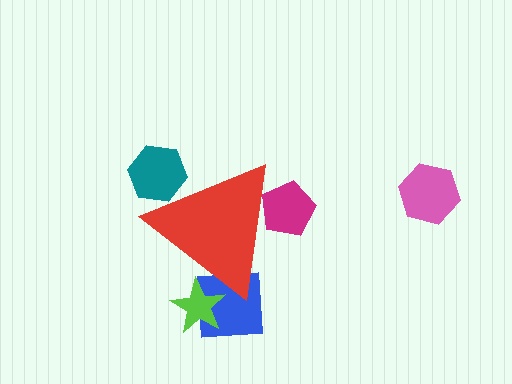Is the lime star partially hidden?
Yes, the lime star is partially hidden behind the red triangle.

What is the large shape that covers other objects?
A red triangle.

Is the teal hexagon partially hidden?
Yes, the teal hexagon is partially hidden behind the red triangle.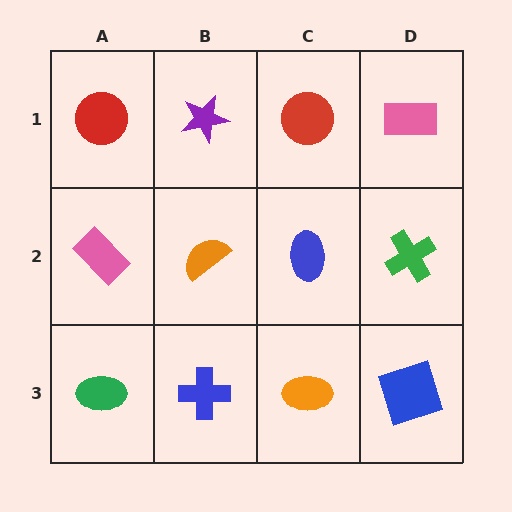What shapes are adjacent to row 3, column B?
An orange semicircle (row 2, column B), a green ellipse (row 3, column A), an orange ellipse (row 3, column C).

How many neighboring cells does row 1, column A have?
2.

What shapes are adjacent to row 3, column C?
A blue ellipse (row 2, column C), a blue cross (row 3, column B), a blue square (row 3, column D).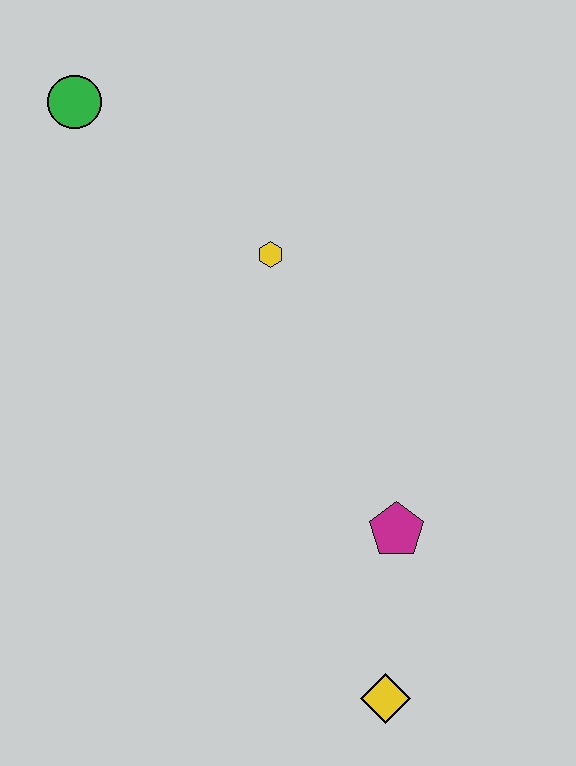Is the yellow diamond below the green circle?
Yes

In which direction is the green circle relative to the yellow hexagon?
The green circle is to the left of the yellow hexagon.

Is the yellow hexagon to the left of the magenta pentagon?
Yes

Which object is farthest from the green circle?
The yellow diamond is farthest from the green circle.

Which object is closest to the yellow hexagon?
The green circle is closest to the yellow hexagon.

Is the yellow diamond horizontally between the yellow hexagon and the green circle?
No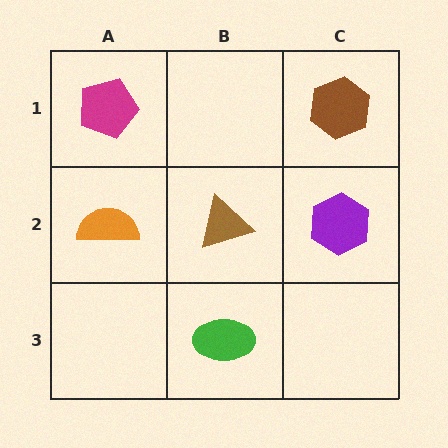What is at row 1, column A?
A magenta pentagon.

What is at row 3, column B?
A green ellipse.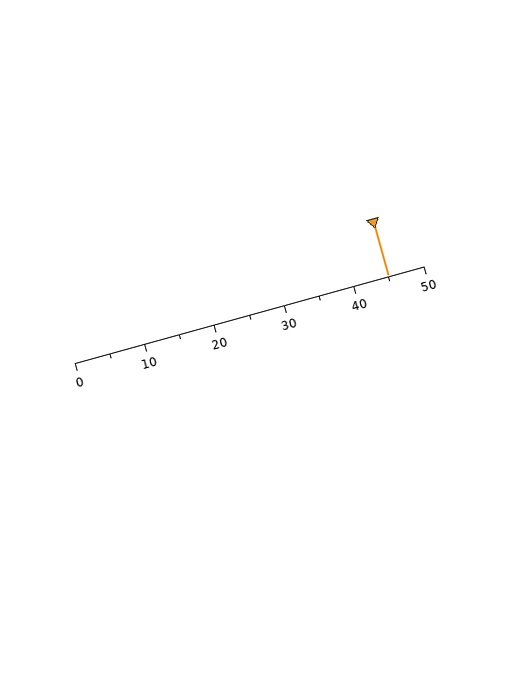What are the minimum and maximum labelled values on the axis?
The axis runs from 0 to 50.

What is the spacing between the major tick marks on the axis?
The major ticks are spaced 10 apart.